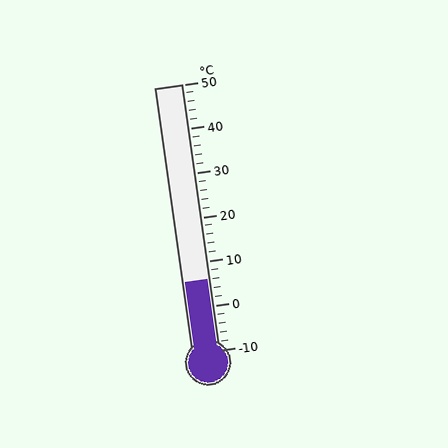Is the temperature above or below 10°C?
The temperature is below 10°C.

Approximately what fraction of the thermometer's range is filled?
The thermometer is filled to approximately 25% of its range.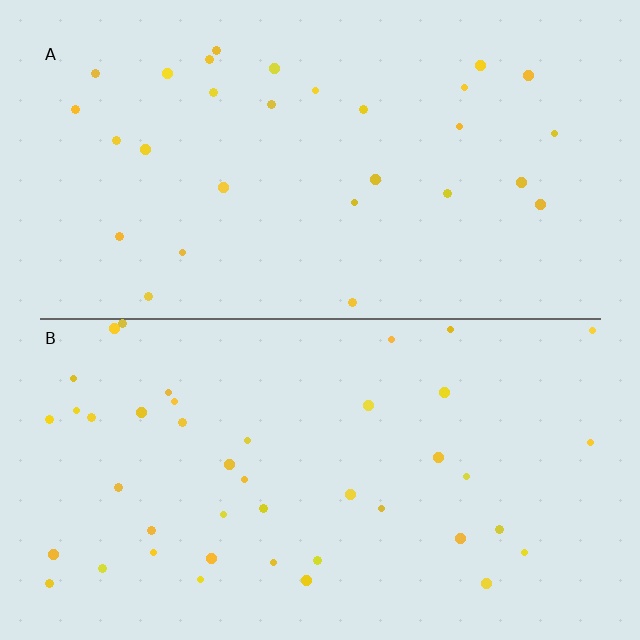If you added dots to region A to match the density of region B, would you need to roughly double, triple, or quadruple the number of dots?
Approximately double.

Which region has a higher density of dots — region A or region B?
B (the bottom).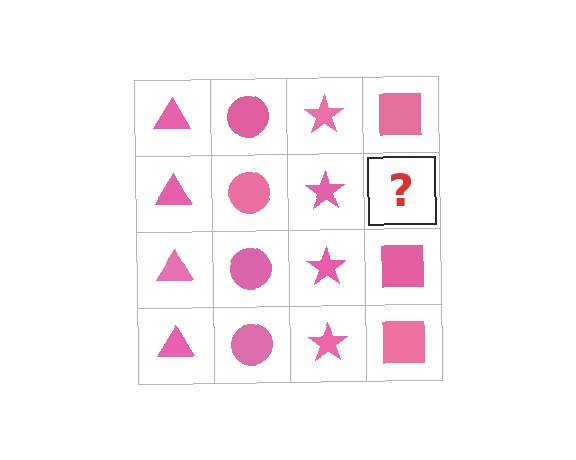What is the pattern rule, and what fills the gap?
The rule is that each column has a consistent shape. The gap should be filled with a pink square.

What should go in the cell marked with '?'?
The missing cell should contain a pink square.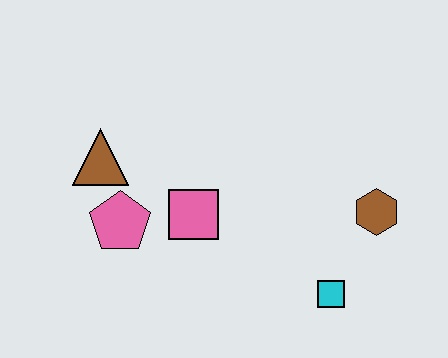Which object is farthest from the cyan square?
The brown triangle is farthest from the cyan square.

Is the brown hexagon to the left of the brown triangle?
No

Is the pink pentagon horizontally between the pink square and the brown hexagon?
No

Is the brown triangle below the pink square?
No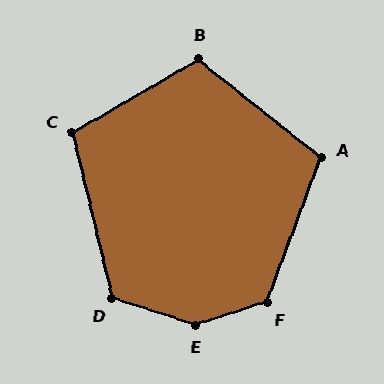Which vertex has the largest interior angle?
E, at approximately 144 degrees.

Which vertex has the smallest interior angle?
C, at approximately 107 degrees.